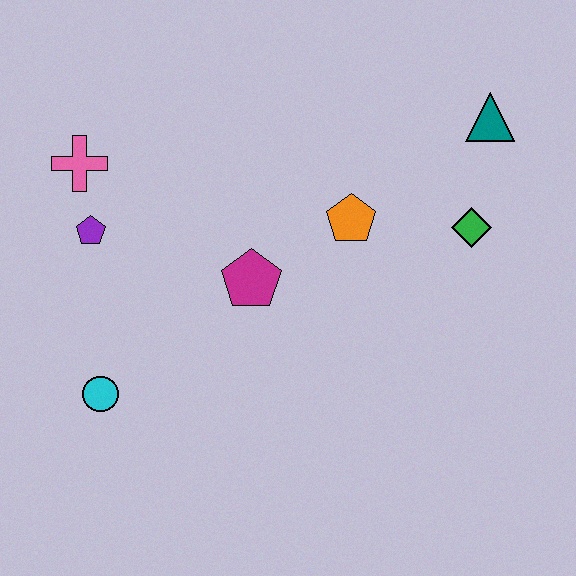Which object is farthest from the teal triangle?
The cyan circle is farthest from the teal triangle.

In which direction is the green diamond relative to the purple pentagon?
The green diamond is to the right of the purple pentagon.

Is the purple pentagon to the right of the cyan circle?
No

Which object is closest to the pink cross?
The purple pentagon is closest to the pink cross.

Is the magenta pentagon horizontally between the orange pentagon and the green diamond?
No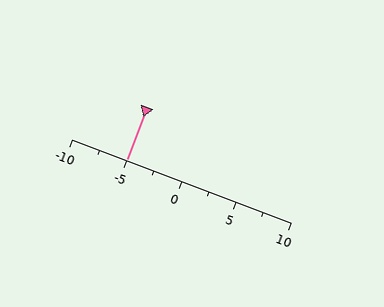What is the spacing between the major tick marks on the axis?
The major ticks are spaced 5 apart.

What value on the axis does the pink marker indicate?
The marker indicates approximately -5.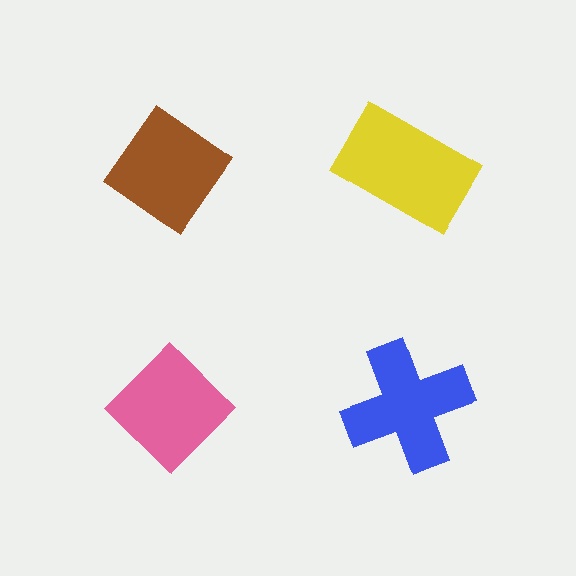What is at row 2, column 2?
A blue cross.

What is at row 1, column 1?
A brown diamond.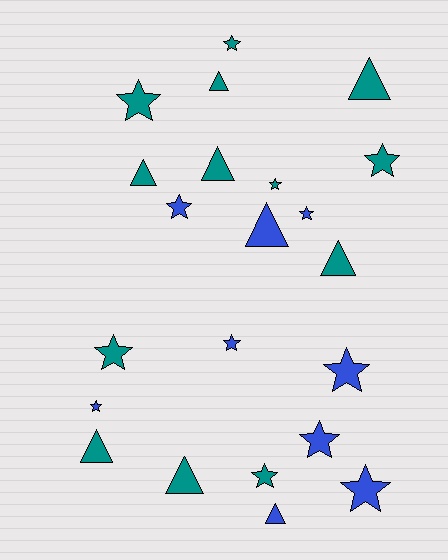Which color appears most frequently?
Teal, with 13 objects.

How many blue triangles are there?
There are 2 blue triangles.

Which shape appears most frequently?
Star, with 13 objects.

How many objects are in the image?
There are 22 objects.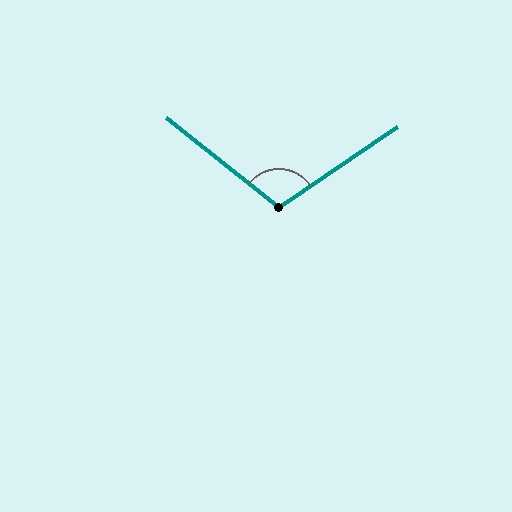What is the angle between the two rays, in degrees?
Approximately 107 degrees.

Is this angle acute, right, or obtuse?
It is obtuse.